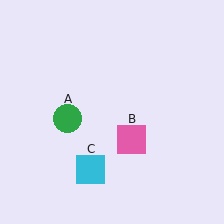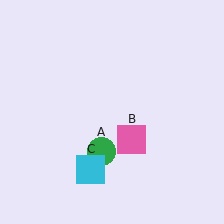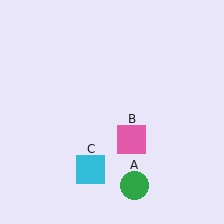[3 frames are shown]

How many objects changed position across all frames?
1 object changed position: green circle (object A).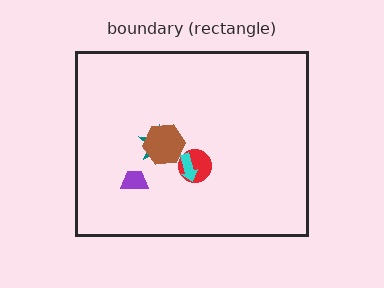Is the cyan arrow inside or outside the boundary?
Inside.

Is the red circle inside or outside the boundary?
Inside.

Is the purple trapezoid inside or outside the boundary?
Inside.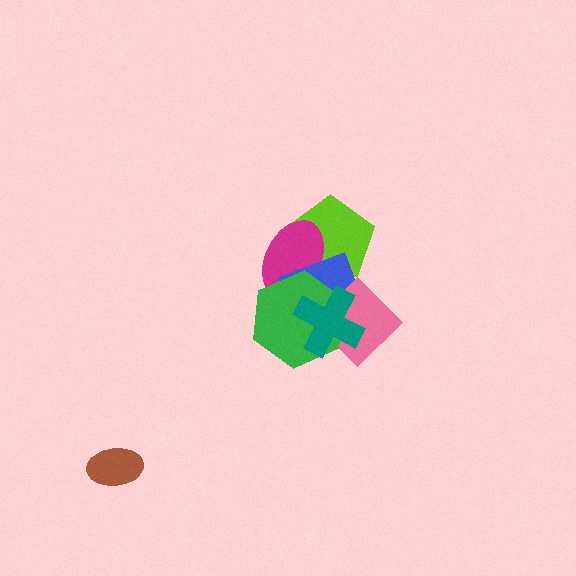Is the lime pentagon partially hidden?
Yes, it is partially covered by another shape.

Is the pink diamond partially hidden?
Yes, it is partially covered by another shape.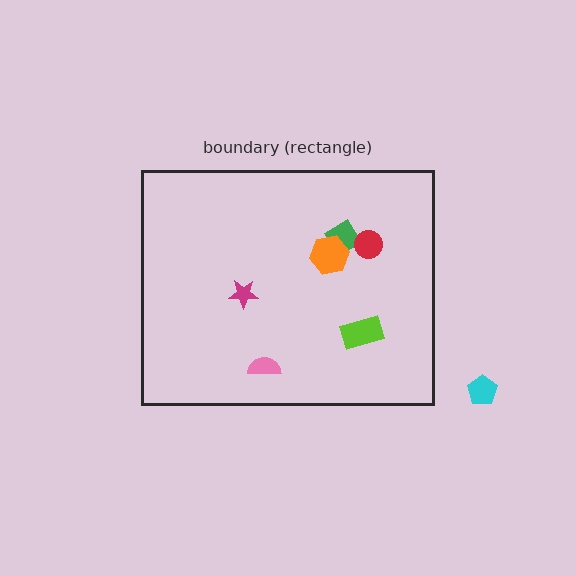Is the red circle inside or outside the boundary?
Inside.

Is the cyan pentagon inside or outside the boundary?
Outside.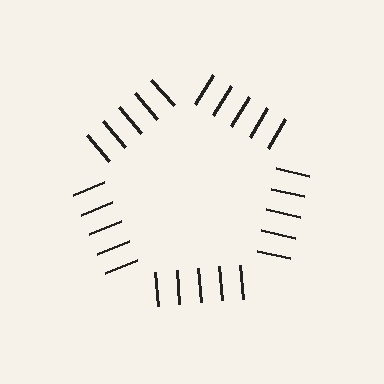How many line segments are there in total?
25 — 5 along each of the 5 edges.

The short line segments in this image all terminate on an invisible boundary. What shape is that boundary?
An illusory pentagon — the line segments terminate on its edges but no continuous stroke is drawn.